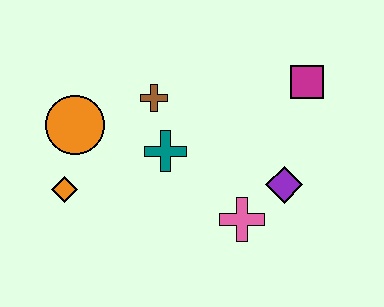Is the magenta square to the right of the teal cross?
Yes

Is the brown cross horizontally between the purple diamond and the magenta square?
No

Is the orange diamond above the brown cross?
No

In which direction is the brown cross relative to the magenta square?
The brown cross is to the left of the magenta square.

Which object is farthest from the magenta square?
The orange diamond is farthest from the magenta square.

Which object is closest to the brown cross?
The teal cross is closest to the brown cross.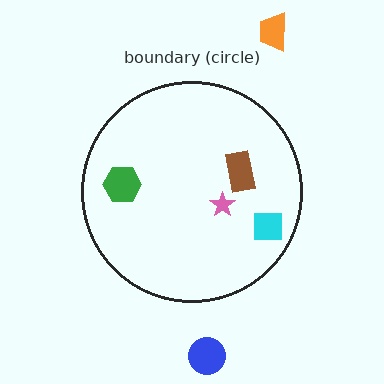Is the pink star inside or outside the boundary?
Inside.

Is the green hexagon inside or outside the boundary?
Inside.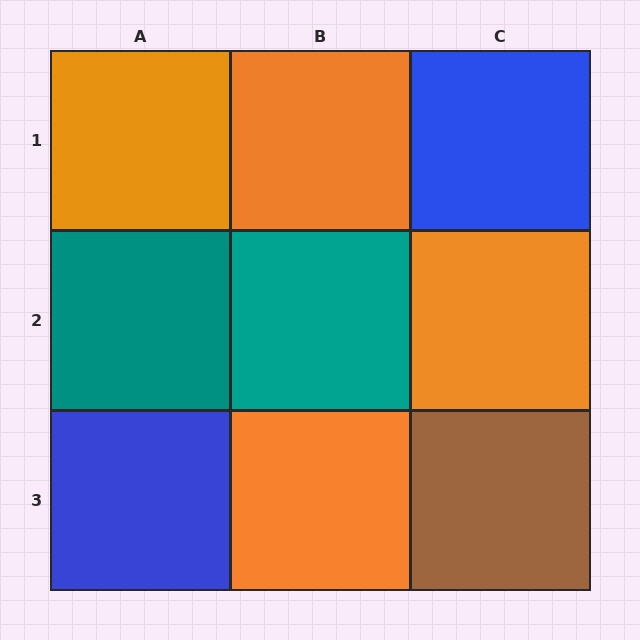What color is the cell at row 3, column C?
Brown.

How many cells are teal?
2 cells are teal.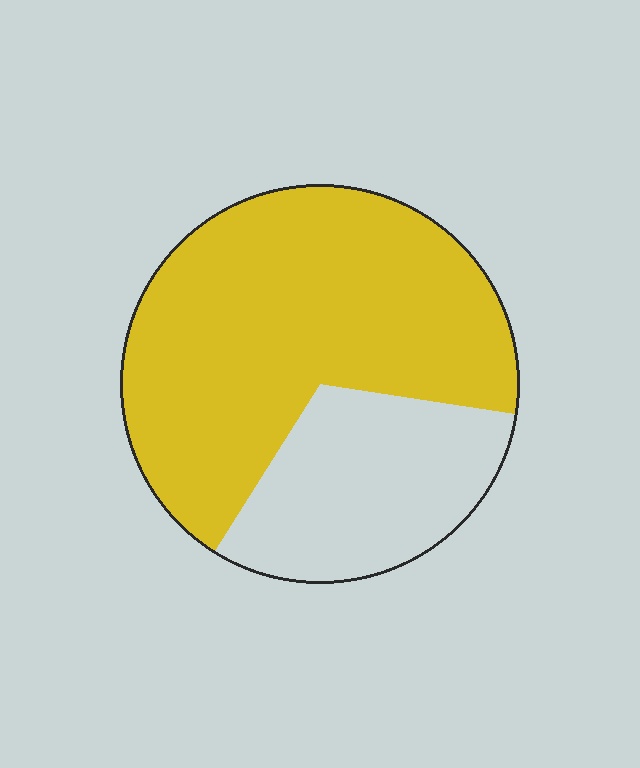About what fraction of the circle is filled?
About two thirds (2/3).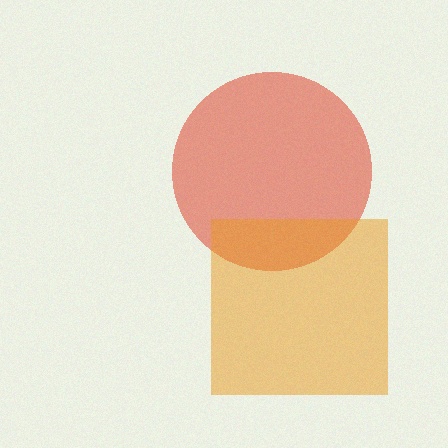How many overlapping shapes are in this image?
There are 2 overlapping shapes in the image.